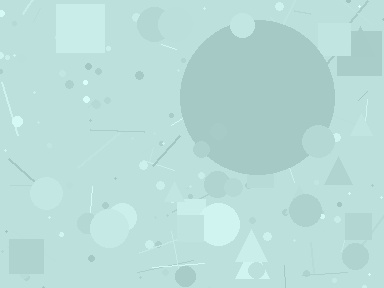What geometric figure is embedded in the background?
A circle is embedded in the background.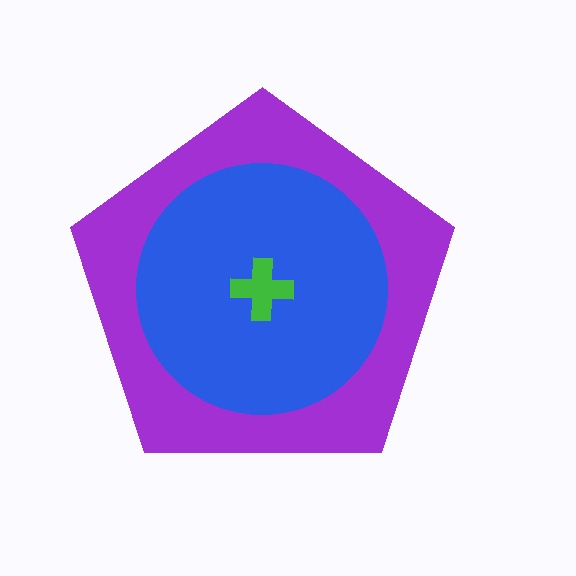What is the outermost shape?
The purple pentagon.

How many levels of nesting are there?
3.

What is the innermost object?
The green cross.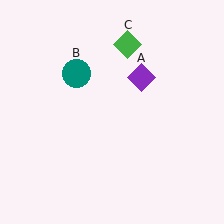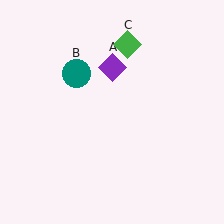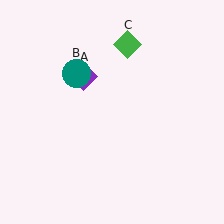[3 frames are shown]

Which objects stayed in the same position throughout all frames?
Teal circle (object B) and green diamond (object C) remained stationary.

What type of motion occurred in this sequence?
The purple diamond (object A) rotated counterclockwise around the center of the scene.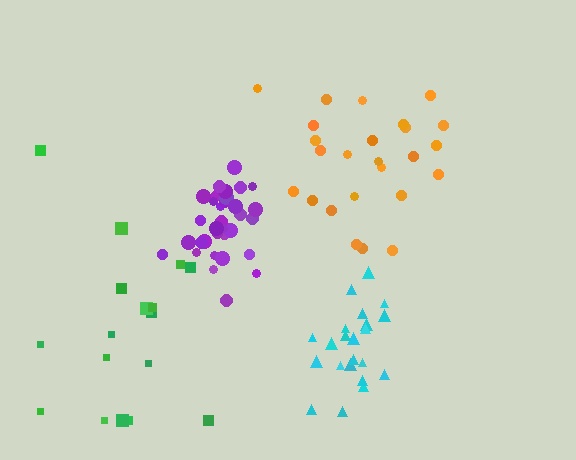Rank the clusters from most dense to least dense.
purple, cyan, orange, green.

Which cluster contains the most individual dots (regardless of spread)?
Purple (34).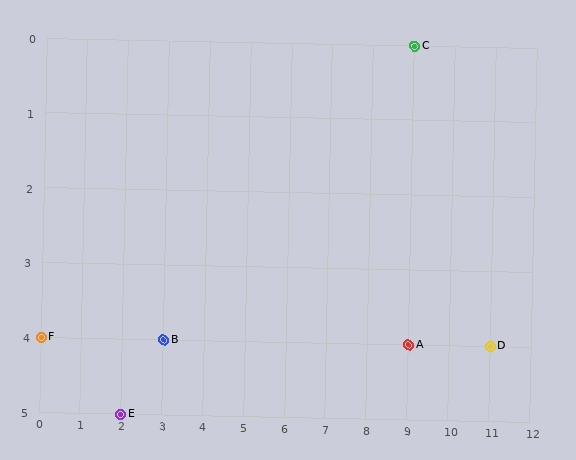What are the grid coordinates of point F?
Point F is at grid coordinates (0, 4).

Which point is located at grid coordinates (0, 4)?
Point F is at (0, 4).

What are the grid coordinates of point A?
Point A is at grid coordinates (9, 4).